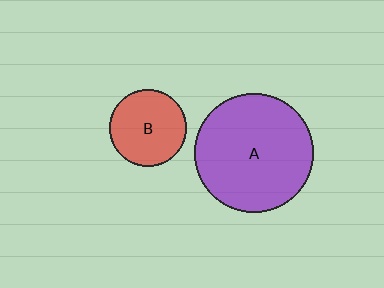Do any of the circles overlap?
No, none of the circles overlap.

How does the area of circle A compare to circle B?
Approximately 2.4 times.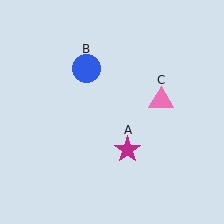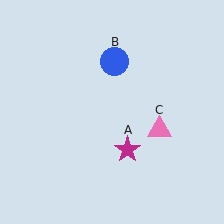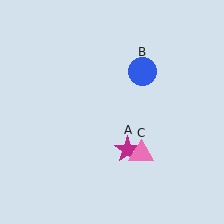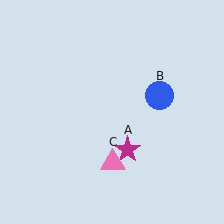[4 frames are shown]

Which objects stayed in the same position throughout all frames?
Magenta star (object A) remained stationary.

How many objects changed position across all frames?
2 objects changed position: blue circle (object B), pink triangle (object C).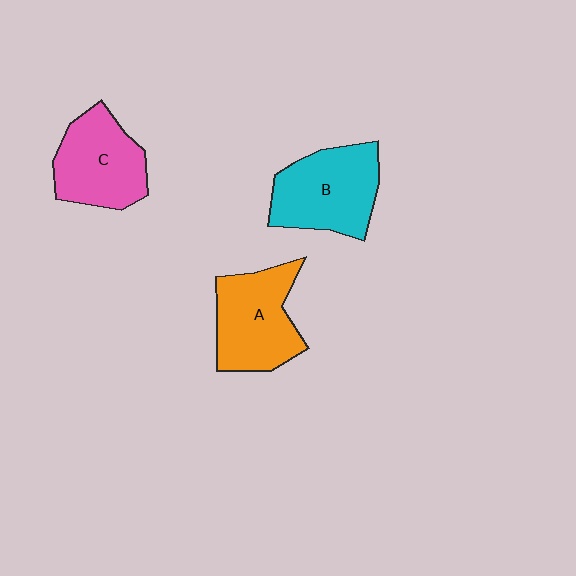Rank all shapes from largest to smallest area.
From largest to smallest: B (cyan), A (orange), C (pink).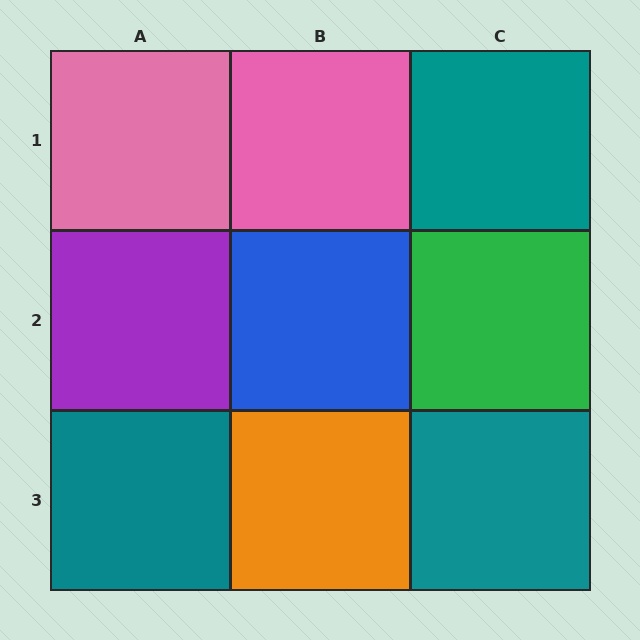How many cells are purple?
1 cell is purple.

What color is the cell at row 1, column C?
Teal.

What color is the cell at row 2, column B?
Blue.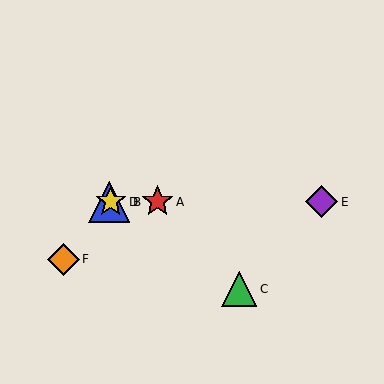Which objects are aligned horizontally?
Objects A, B, D, E are aligned horizontally.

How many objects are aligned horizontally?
4 objects (A, B, D, E) are aligned horizontally.